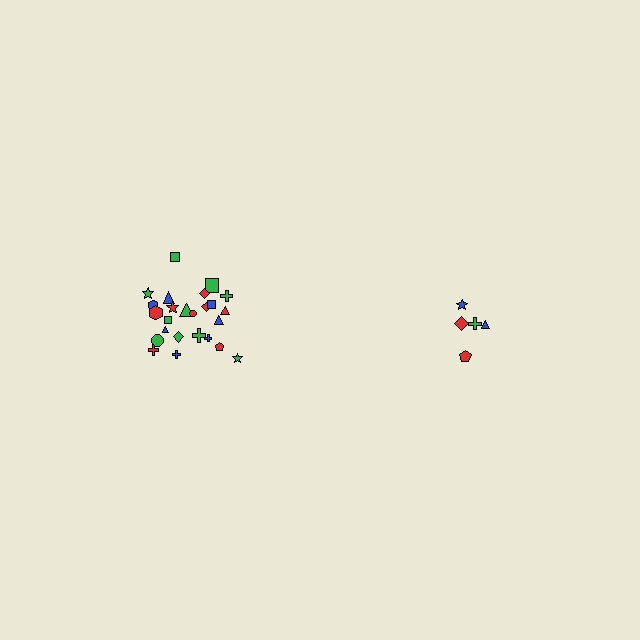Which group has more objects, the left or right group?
The left group.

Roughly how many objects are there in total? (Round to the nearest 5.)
Roughly 30 objects in total.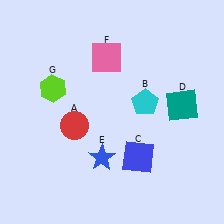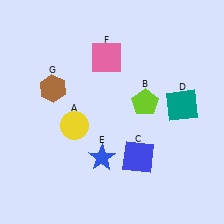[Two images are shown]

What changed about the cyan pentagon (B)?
In Image 1, B is cyan. In Image 2, it changed to lime.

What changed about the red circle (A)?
In Image 1, A is red. In Image 2, it changed to yellow.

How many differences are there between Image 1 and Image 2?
There are 3 differences between the two images.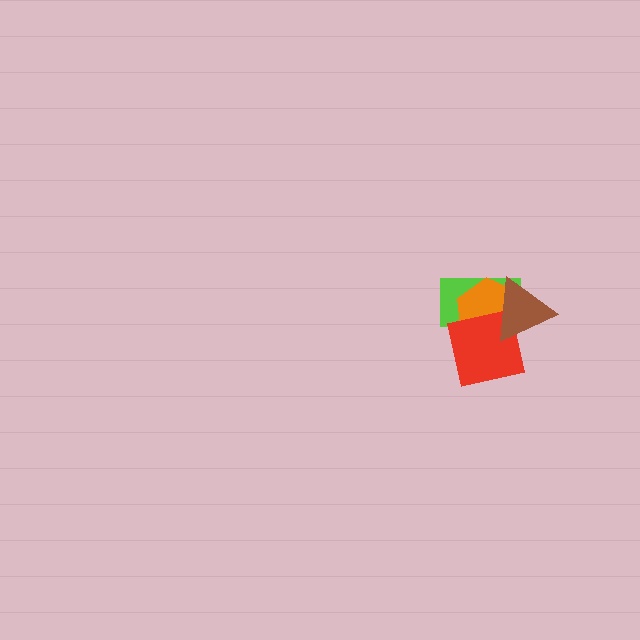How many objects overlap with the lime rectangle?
3 objects overlap with the lime rectangle.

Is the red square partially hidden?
Yes, it is partially covered by another shape.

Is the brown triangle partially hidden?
No, no other shape covers it.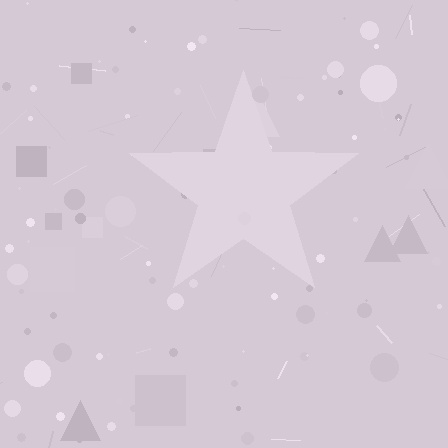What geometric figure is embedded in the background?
A star is embedded in the background.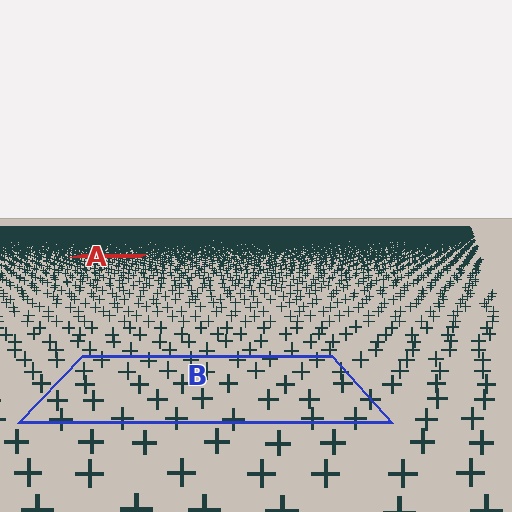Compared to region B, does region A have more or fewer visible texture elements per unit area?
Region A has more texture elements per unit area — they are packed more densely because it is farther away.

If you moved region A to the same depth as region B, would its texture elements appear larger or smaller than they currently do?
They would appear larger. At a closer depth, the same texture elements are projected at a bigger on-screen size.